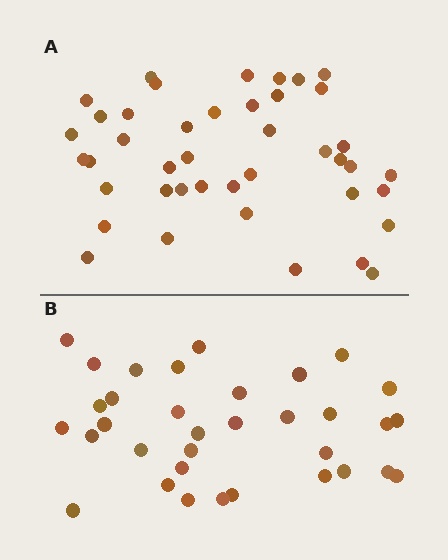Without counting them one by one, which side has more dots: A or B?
Region A (the top region) has more dots.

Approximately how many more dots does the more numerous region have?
Region A has roughly 8 or so more dots than region B.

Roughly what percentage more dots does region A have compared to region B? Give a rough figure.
About 25% more.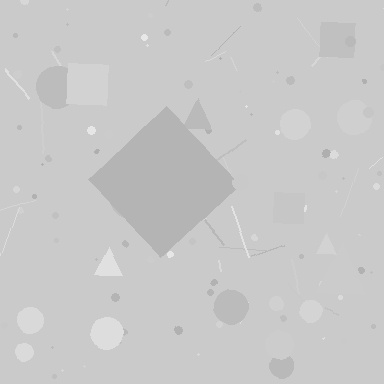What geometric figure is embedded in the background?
A diamond is embedded in the background.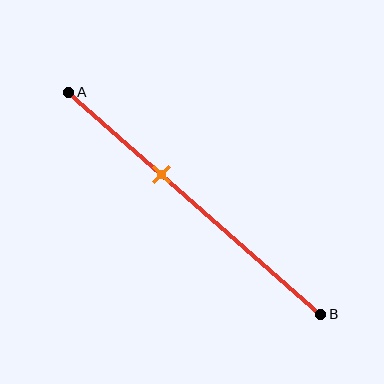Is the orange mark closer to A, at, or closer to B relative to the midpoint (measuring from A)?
The orange mark is closer to point A than the midpoint of segment AB.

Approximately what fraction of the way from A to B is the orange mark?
The orange mark is approximately 35% of the way from A to B.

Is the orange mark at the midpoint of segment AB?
No, the mark is at about 35% from A, not at the 50% midpoint.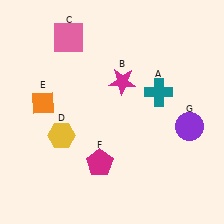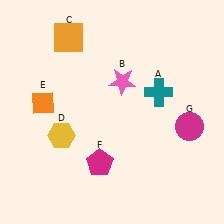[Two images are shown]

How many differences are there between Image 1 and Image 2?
There are 3 differences between the two images.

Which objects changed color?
B changed from magenta to pink. C changed from pink to orange. G changed from purple to magenta.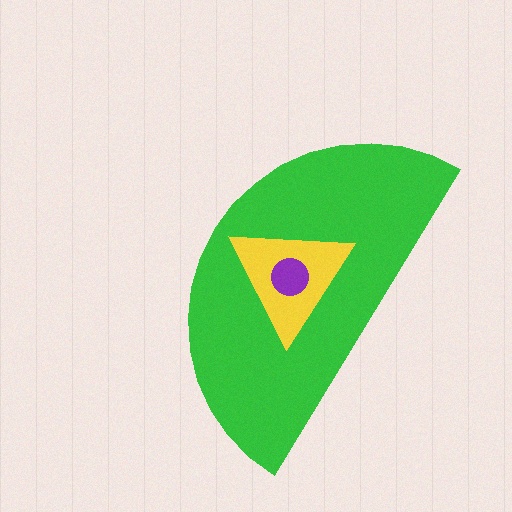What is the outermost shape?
The green semicircle.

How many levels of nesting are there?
3.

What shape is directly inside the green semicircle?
The yellow triangle.